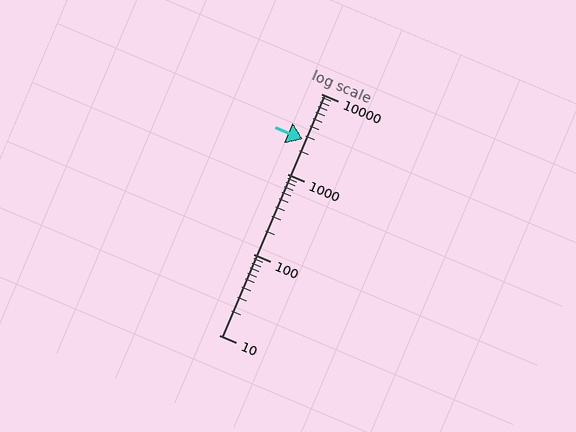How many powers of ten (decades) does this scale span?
The scale spans 3 decades, from 10 to 10000.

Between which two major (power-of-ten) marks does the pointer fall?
The pointer is between 1000 and 10000.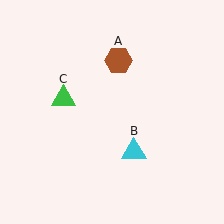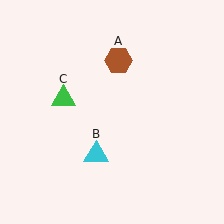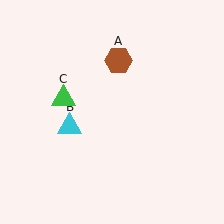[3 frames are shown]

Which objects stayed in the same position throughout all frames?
Brown hexagon (object A) and green triangle (object C) remained stationary.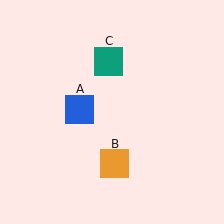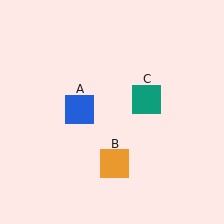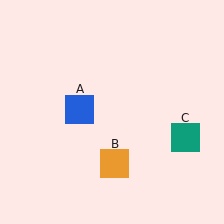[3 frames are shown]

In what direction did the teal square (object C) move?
The teal square (object C) moved down and to the right.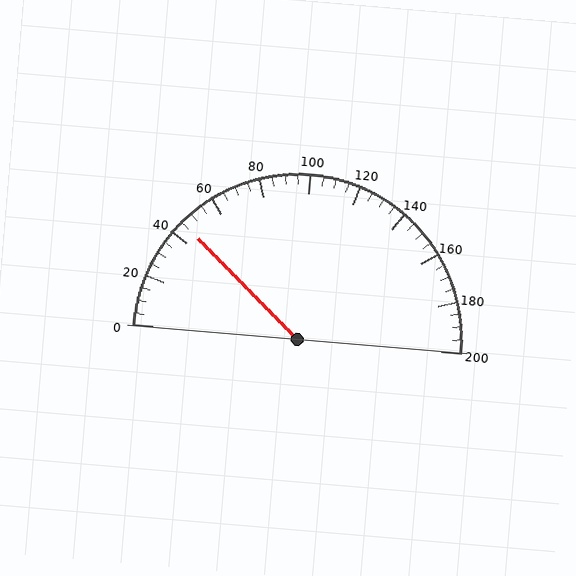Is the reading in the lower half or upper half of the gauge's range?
The reading is in the lower half of the range (0 to 200).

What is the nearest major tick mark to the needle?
The nearest major tick mark is 40.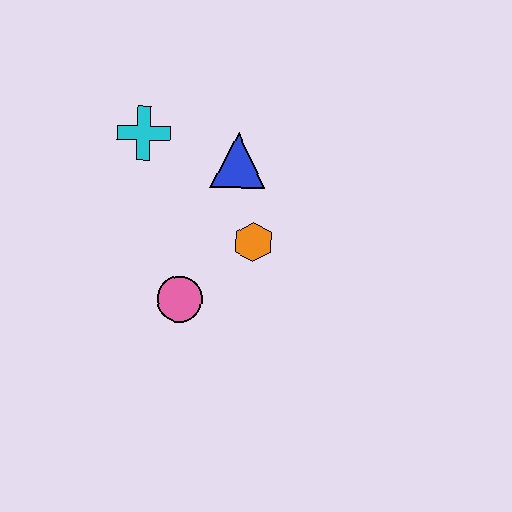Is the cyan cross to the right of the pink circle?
No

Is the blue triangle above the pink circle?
Yes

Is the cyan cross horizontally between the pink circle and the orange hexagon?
No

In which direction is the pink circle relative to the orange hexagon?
The pink circle is to the left of the orange hexagon.